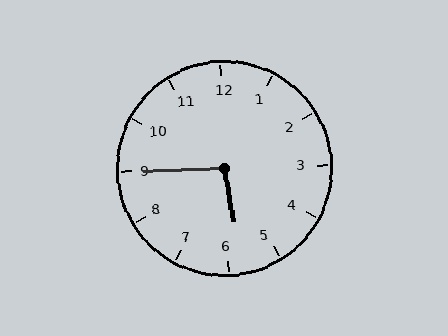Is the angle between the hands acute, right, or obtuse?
It is obtuse.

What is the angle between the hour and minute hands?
Approximately 98 degrees.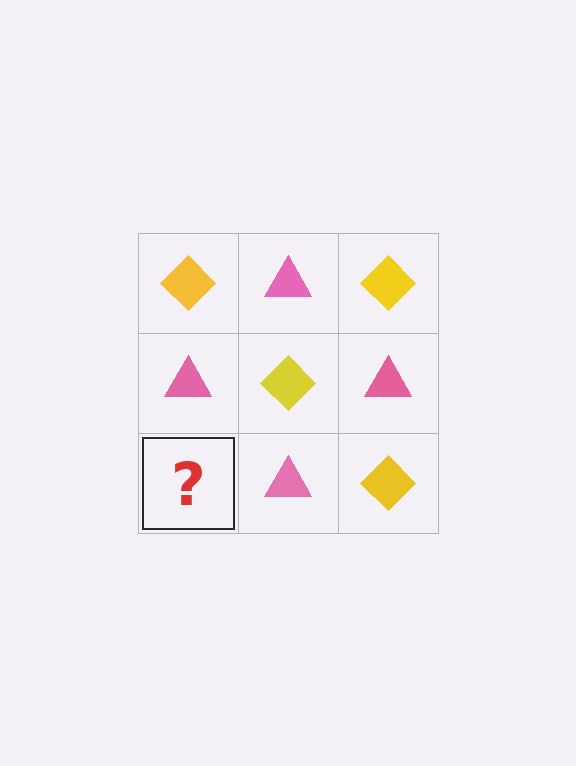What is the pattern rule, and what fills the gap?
The rule is that it alternates yellow diamond and pink triangle in a checkerboard pattern. The gap should be filled with a yellow diamond.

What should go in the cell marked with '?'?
The missing cell should contain a yellow diamond.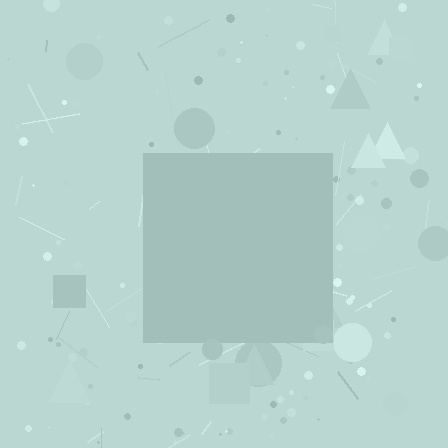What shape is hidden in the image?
A square is hidden in the image.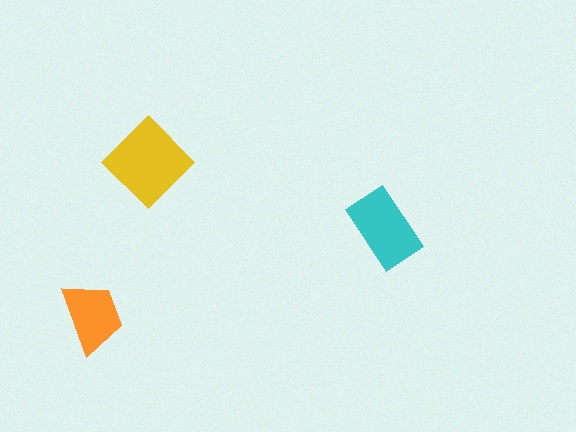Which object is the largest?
The yellow diamond.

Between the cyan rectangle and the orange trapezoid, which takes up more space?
The cyan rectangle.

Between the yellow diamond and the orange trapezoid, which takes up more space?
The yellow diamond.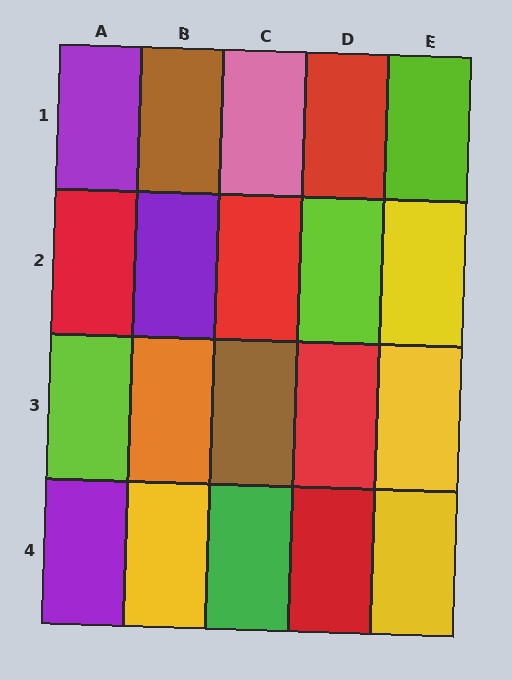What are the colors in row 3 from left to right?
Lime, orange, brown, red, yellow.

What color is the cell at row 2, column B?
Purple.